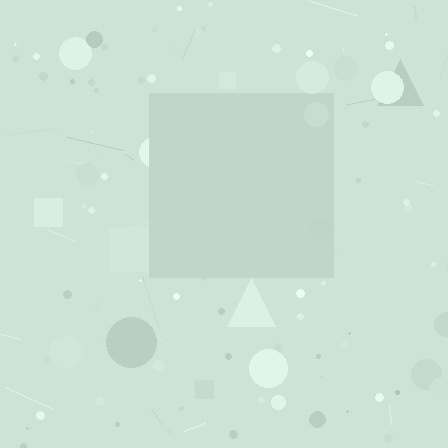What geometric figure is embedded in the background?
A square is embedded in the background.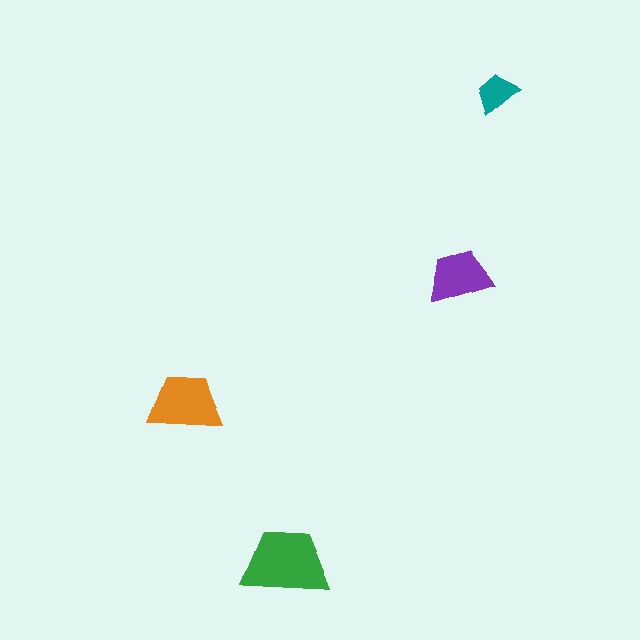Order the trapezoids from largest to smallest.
the green one, the orange one, the purple one, the teal one.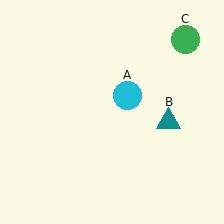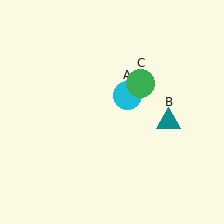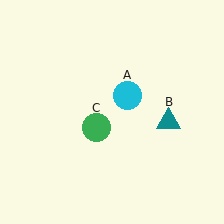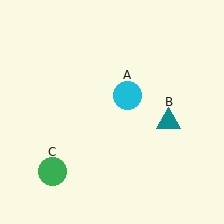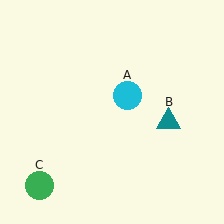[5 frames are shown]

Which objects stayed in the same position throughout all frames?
Cyan circle (object A) and teal triangle (object B) remained stationary.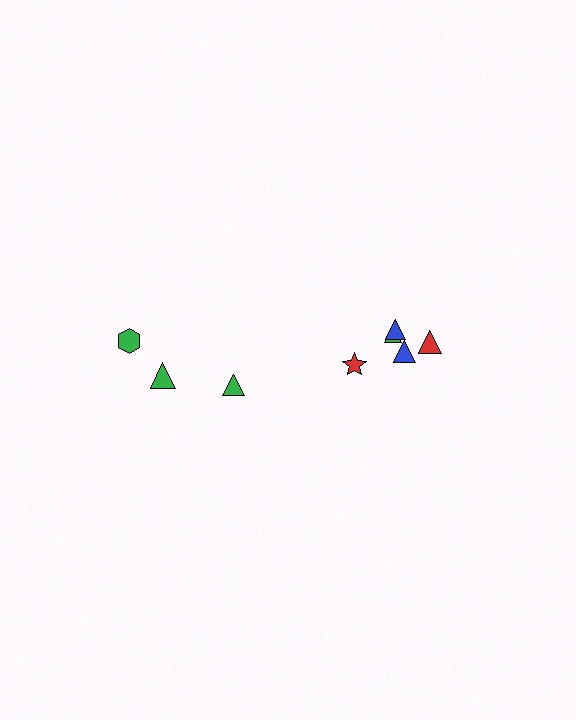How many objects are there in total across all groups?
There are 8 objects.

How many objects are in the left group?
There are 3 objects.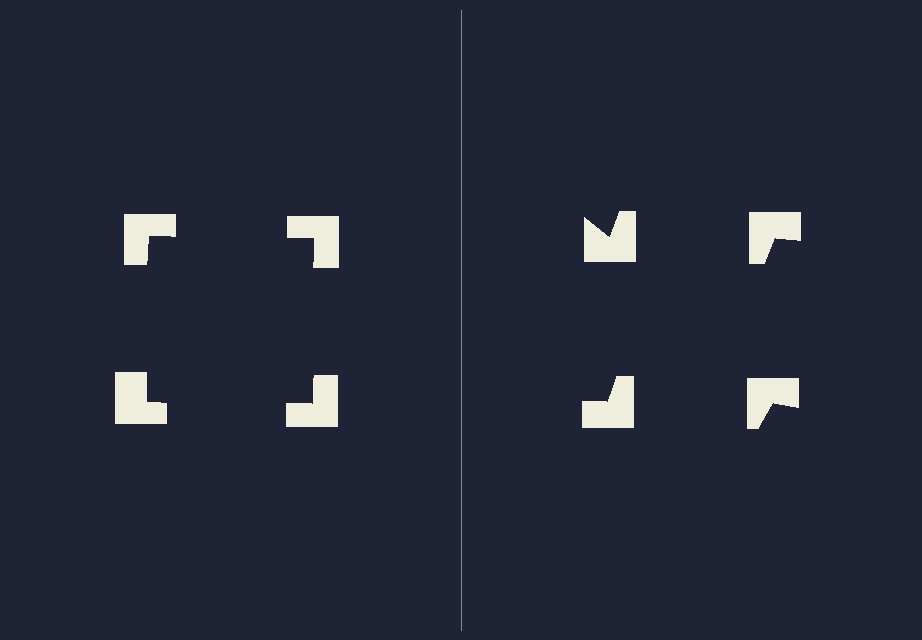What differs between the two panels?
The notched squares are positioned identically on both sides; only the wedge orientations differ. On the left they align to a square; on the right they are misaligned.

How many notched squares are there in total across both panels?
8 — 4 on each side.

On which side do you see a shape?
An illusory square appears on the left side. On the right side the wedge cuts are rotated, so no coherent shape forms.